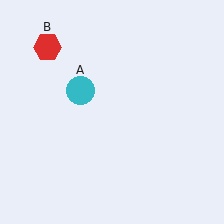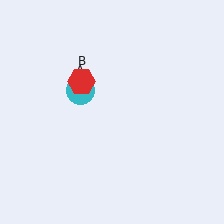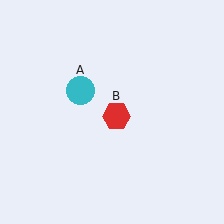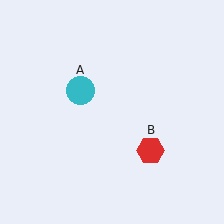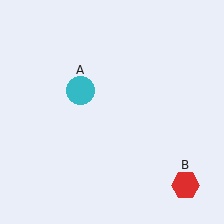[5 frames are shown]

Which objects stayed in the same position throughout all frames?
Cyan circle (object A) remained stationary.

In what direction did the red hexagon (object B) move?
The red hexagon (object B) moved down and to the right.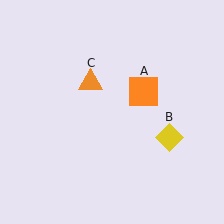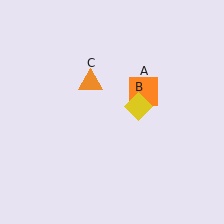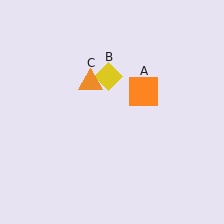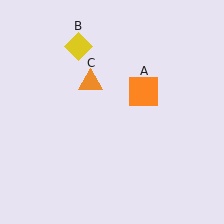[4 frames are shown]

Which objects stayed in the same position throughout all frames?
Orange square (object A) and orange triangle (object C) remained stationary.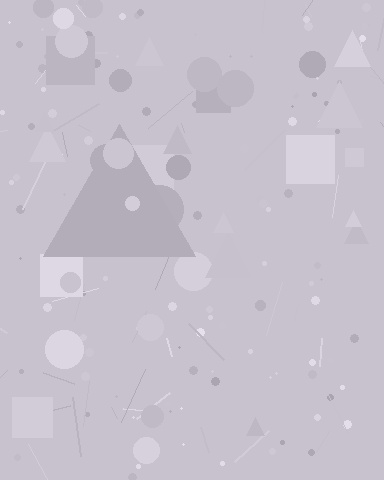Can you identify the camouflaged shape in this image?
The camouflaged shape is a triangle.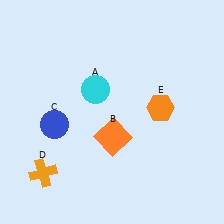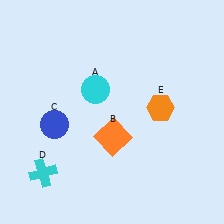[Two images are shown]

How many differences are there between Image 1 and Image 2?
There is 1 difference between the two images.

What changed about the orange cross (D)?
In Image 1, D is orange. In Image 2, it changed to cyan.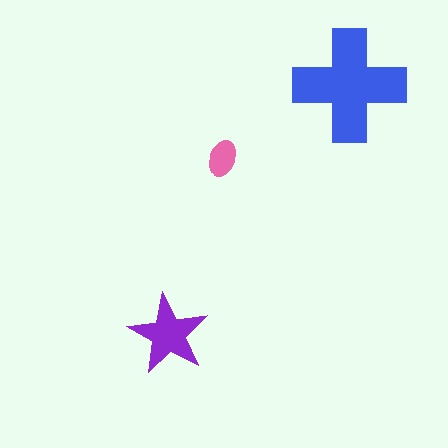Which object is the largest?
The blue cross.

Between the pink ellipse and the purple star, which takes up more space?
The purple star.